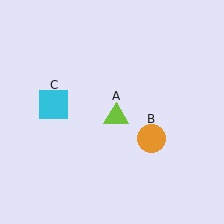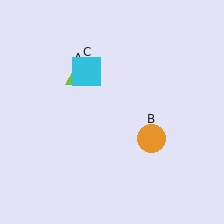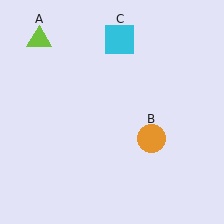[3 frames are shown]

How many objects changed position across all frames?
2 objects changed position: lime triangle (object A), cyan square (object C).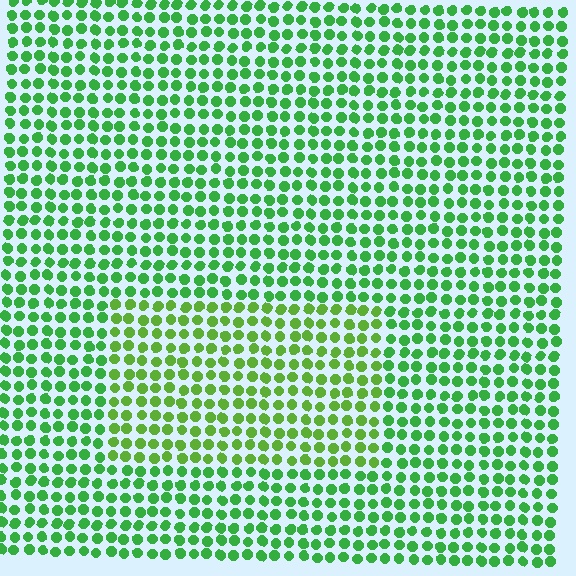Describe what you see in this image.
The image is filled with small green elements in a uniform arrangement. A rectangle-shaped region is visible where the elements are tinted to a slightly different hue, forming a subtle color boundary.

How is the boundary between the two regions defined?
The boundary is defined purely by a slight shift in hue (about 25 degrees). Spacing, size, and orientation are identical on both sides.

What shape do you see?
I see a rectangle.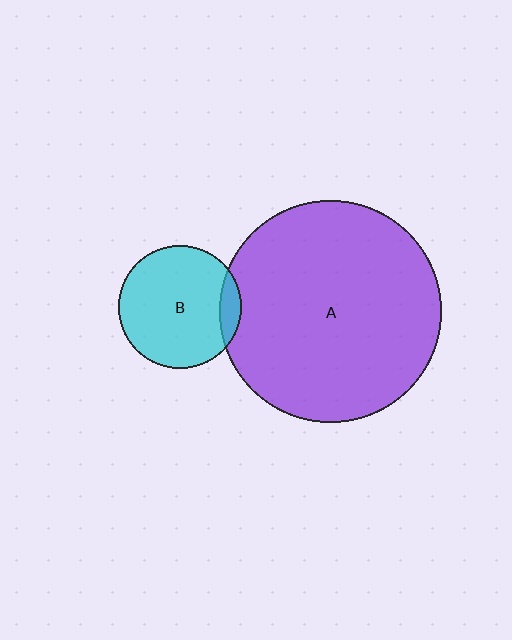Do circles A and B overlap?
Yes.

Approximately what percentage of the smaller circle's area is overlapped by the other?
Approximately 10%.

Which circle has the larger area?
Circle A (purple).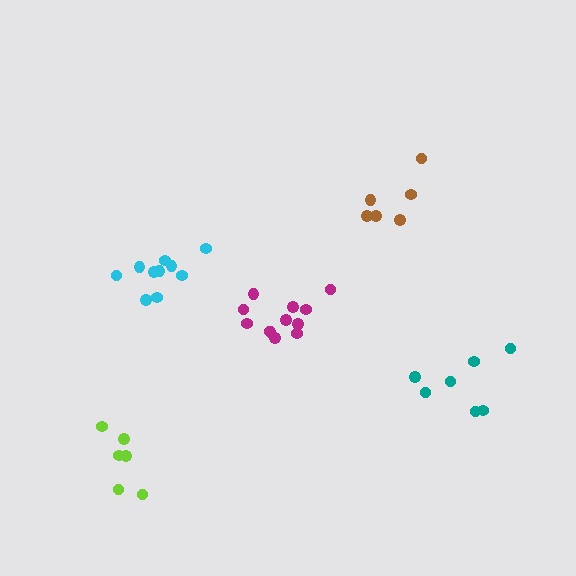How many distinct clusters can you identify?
There are 5 distinct clusters.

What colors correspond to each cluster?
The clusters are colored: lime, brown, teal, cyan, magenta.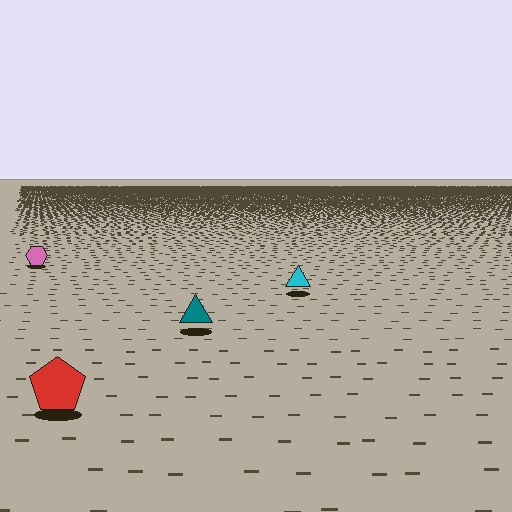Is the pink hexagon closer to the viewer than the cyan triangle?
No. The cyan triangle is closer — you can tell from the texture gradient: the ground texture is coarser near it.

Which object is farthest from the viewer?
The pink hexagon is farthest from the viewer. It appears smaller and the ground texture around it is denser.